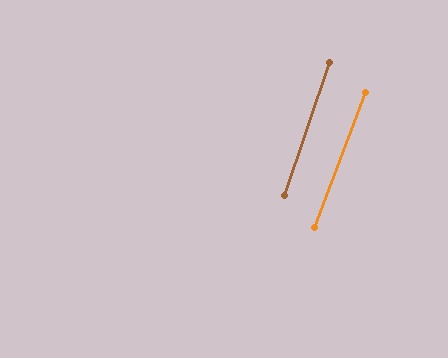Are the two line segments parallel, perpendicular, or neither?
Parallel — their directions differ by only 1.5°.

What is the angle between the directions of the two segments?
Approximately 2 degrees.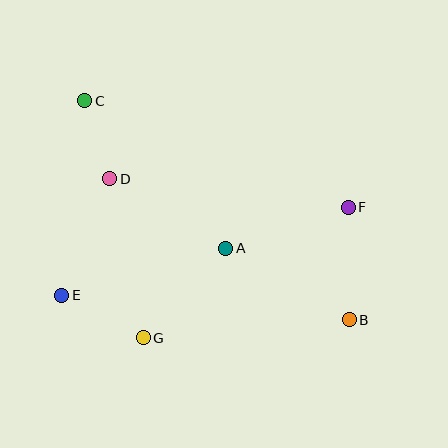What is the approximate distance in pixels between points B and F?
The distance between B and F is approximately 113 pixels.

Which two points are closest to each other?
Points C and D are closest to each other.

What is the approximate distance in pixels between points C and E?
The distance between C and E is approximately 196 pixels.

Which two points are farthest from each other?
Points B and C are farthest from each other.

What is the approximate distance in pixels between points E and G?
The distance between E and G is approximately 92 pixels.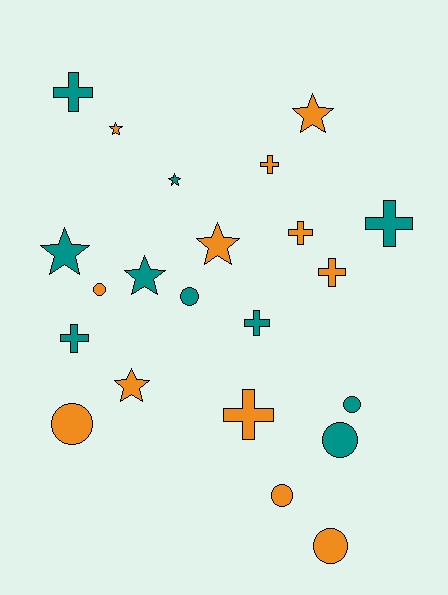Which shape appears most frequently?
Cross, with 8 objects.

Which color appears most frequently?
Orange, with 12 objects.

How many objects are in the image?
There are 22 objects.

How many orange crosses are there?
There are 4 orange crosses.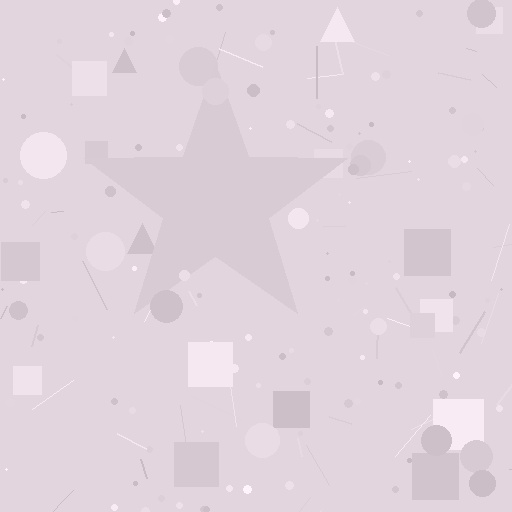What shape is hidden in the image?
A star is hidden in the image.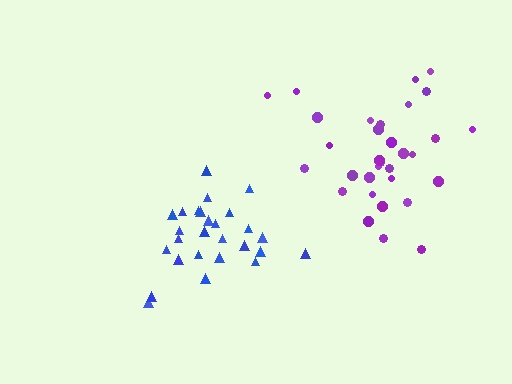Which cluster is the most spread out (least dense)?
Purple.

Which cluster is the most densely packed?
Blue.